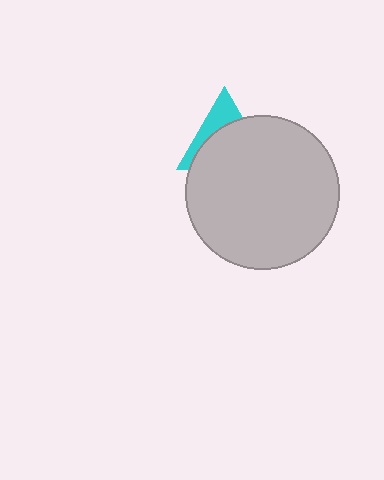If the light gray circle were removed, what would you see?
You would see the complete cyan triangle.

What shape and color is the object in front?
The object in front is a light gray circle.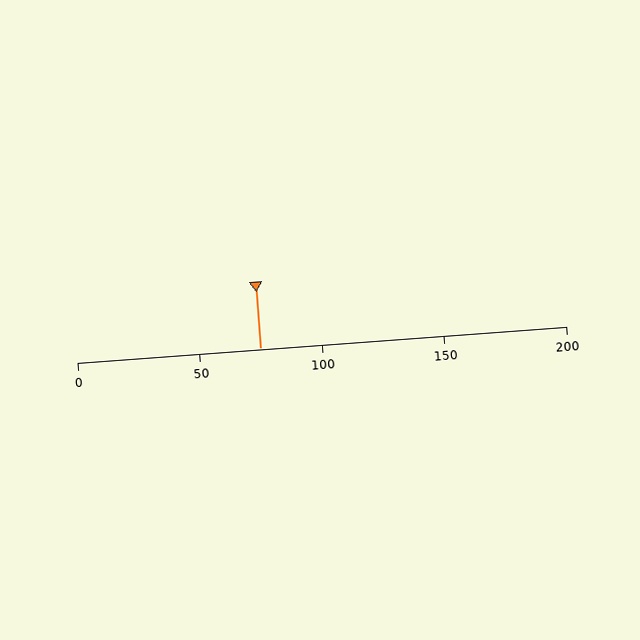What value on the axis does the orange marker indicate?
The marker indicates approximately 75.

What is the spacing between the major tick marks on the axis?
The major ticks are spaced 50 apart.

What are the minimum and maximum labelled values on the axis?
The axis runs from 0 to 200.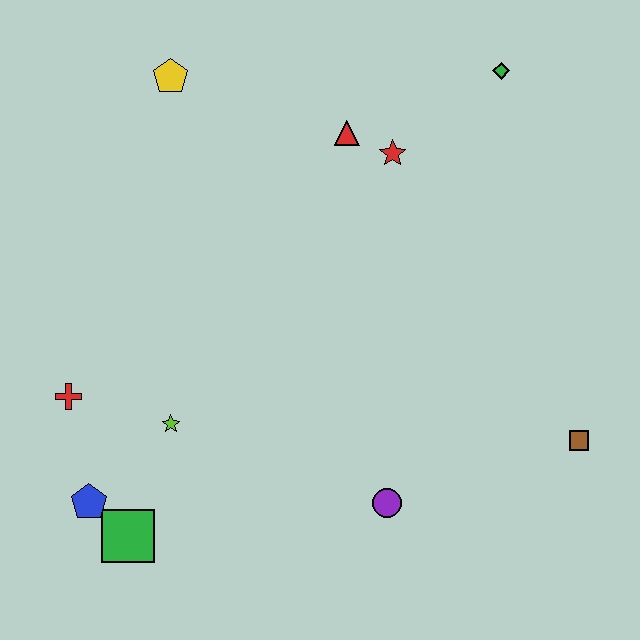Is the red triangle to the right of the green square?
Yes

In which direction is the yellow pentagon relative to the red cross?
The yellow pentagon is above the red cross.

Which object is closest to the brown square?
The purple circle is closest to the brown square.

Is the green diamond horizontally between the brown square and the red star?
Yes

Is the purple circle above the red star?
No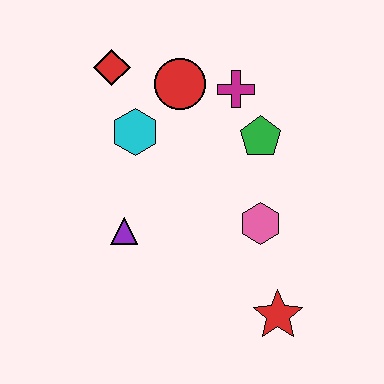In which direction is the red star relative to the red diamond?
The red star is below the red diamond.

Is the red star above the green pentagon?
No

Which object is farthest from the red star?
The red diamond is farthest from the red star.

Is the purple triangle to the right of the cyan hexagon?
No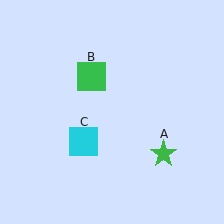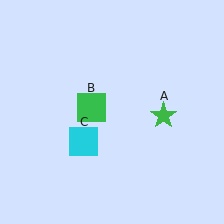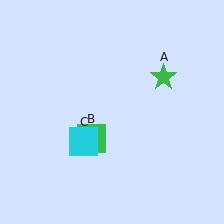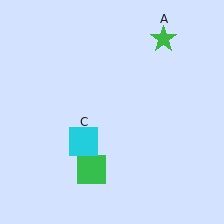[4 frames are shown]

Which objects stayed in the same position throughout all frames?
Cyan square (object C) remained stationary.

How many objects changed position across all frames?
2 objects changed position: green star (object A), green square (object B).